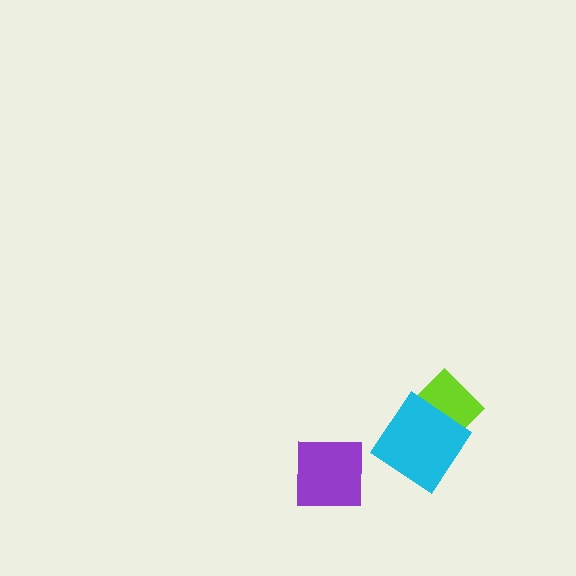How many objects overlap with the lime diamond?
1 object overlaps with the lime diamond.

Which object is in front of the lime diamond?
The cyan diamond is in front of the lime diamond.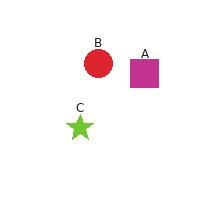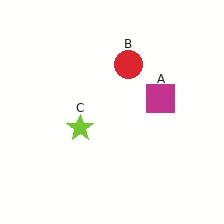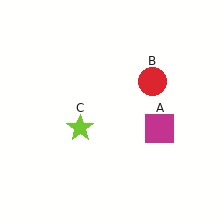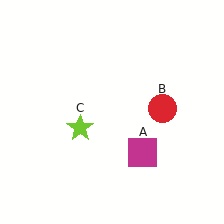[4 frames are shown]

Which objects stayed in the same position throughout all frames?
Lime star (object C) remained stationary.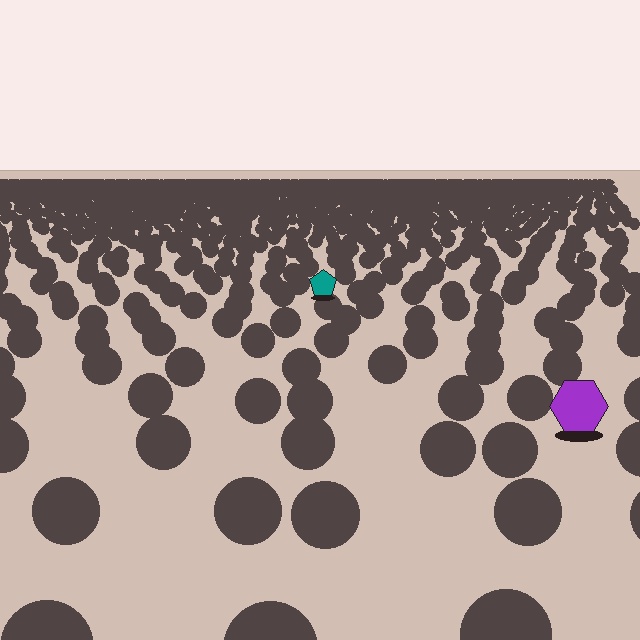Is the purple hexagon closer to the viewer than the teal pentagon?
Yes. The purple hexagon is closer — you can tell from the texture gradient: the ground texture is coarser near it.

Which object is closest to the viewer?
The purple hexagon is closest. The texture marks near it are larger and more spread out.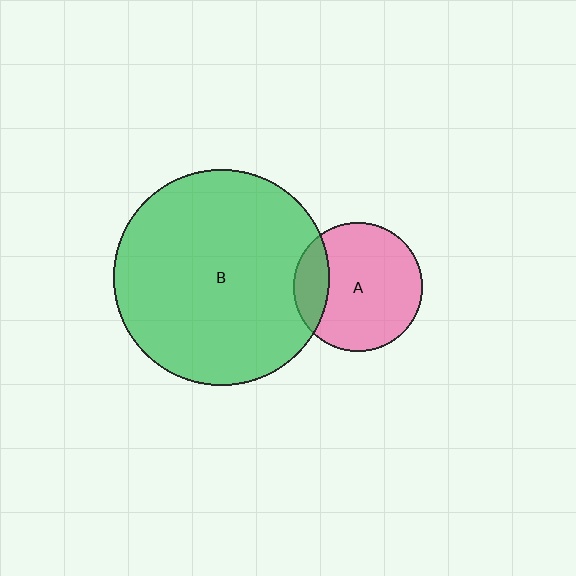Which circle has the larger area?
Circle B (green).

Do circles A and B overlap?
Yes.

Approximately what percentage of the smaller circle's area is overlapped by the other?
Approximately 20%.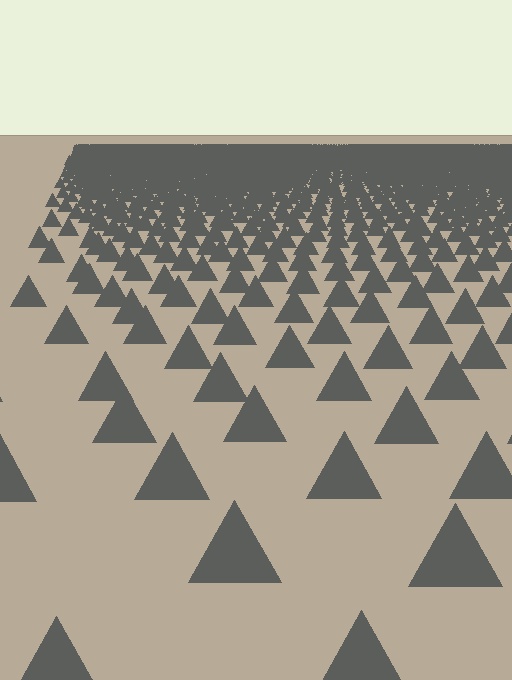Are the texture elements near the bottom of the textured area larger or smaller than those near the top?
Larger. Near the bottom, elements are closer to the viewer and appear at a bigger on-screen size.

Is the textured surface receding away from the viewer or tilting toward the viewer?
The surface is receding away from the viewer. Texture elements get smaller and denser toward the top.